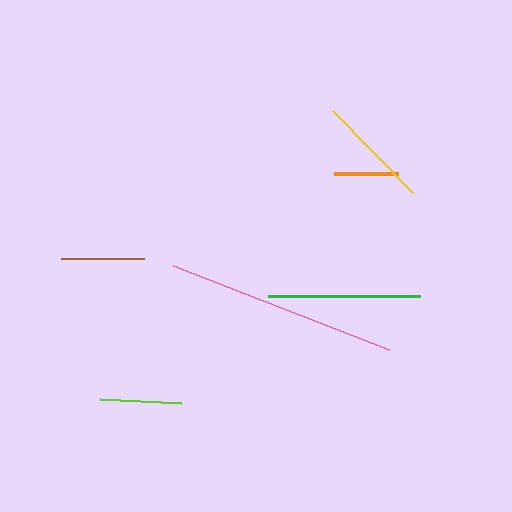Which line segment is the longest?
The pink line is the longest at approximately 232 pixels.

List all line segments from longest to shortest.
From longest to shortest: pink, green, yellow, brown, lime, orange.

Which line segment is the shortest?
The orange line is the shortest at approximately 64 pixels.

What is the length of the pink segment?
The pink segment is approximately 232 pixels long.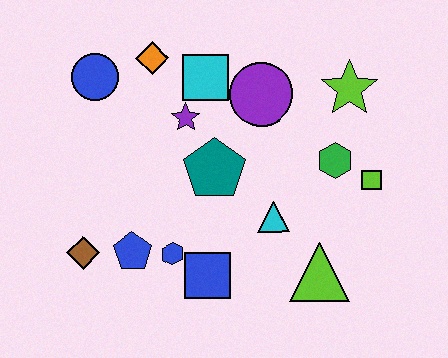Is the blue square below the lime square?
Yes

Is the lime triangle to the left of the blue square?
No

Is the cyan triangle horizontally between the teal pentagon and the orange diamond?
No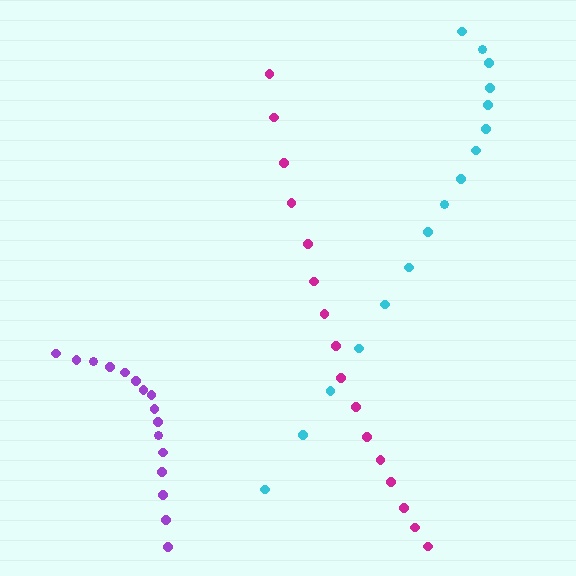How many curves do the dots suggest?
There are 3 distinct paths.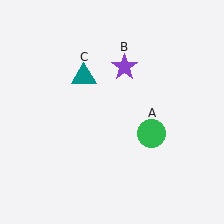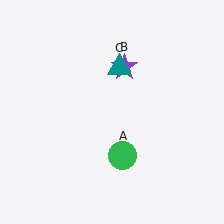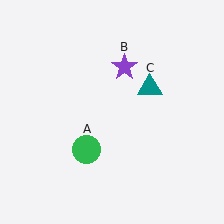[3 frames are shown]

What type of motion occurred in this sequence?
The green circle (object A), teal triangle (object C) rotated clockwise around the center of the scene.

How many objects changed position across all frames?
2 objects changed position: green circle (object A), teal triangle (object C).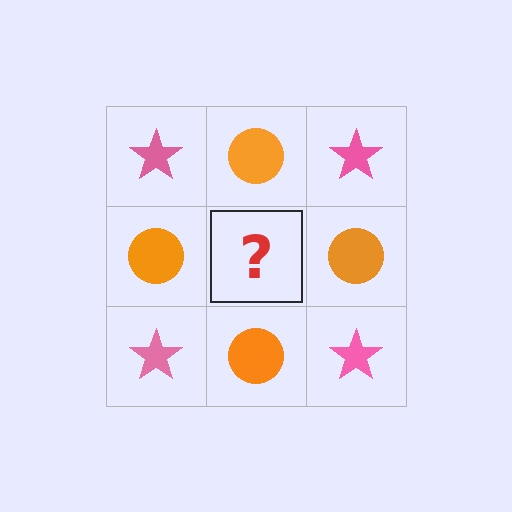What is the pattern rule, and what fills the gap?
The rule is that it alternates pink star and orange circle in a checkerboard pattern. The gap should be filled with a pink star.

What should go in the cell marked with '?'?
The missing cell should contain a pink star.